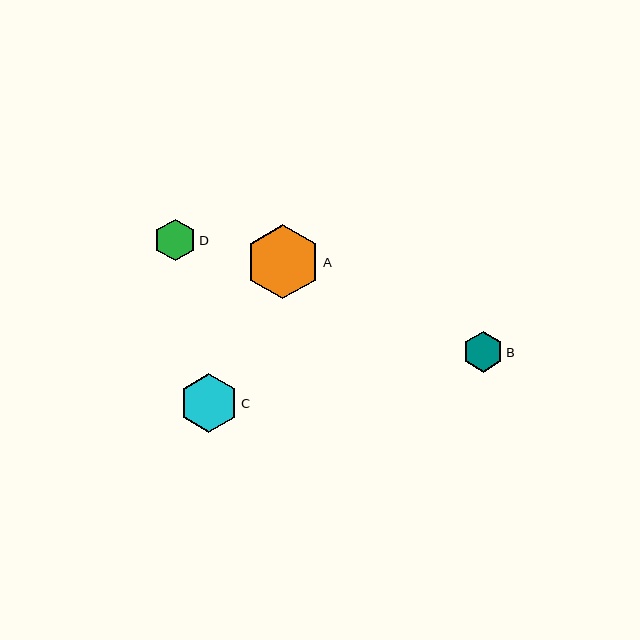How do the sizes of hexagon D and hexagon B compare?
Hexagon D and hexagon B are approximately the same size.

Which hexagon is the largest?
Hexagon A is the largest with a size of approximately 74 pixels.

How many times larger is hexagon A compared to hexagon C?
Hexagon A is approximately 1.3 times the size of hexagon C.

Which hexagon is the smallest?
Hexagon B is the smallest with a size of approximately 40 pixels.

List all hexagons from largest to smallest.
From largest to smallest: A, C, D, B.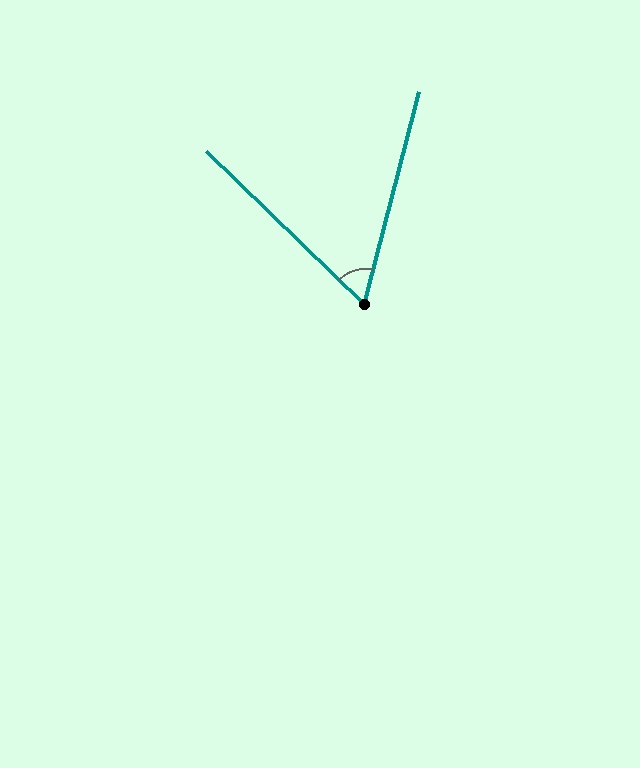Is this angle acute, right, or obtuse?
It is acute.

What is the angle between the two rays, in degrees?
Approximately 60 degrees.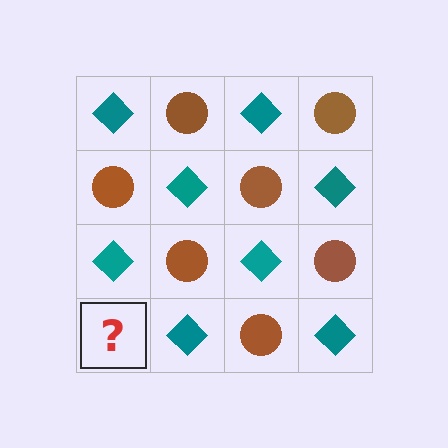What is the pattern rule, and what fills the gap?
The rule is that it alternates teal diamond and brown circle in a checkerboard pattern. The gap should be filled with a brown circle.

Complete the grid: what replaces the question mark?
The question mark should be replaced with a brown circle.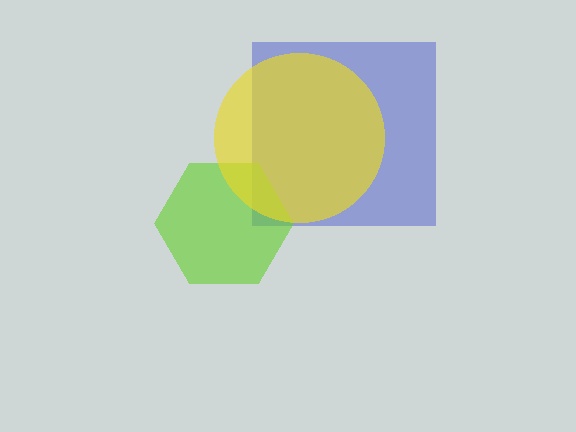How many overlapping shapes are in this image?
There are 3 overlapping shapes in the image.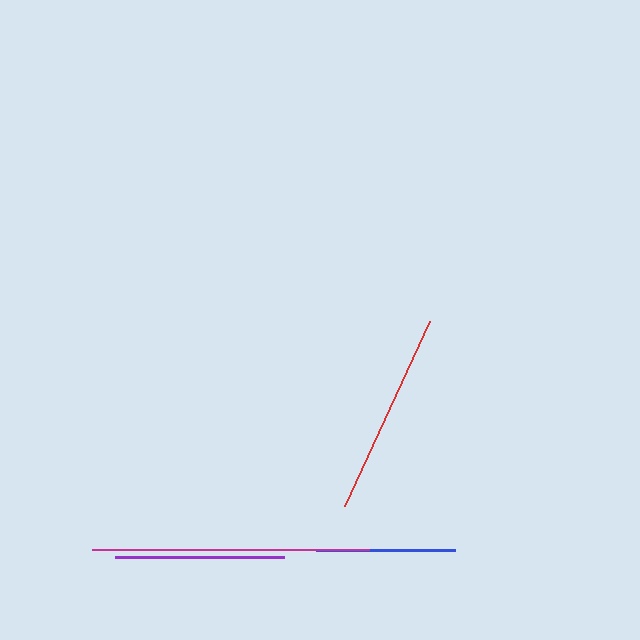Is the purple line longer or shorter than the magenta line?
The magenta line is longer than the purple line.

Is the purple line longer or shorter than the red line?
The red line is longer than the purple line.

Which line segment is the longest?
The magenta line is the longest at approximately 277 pixels.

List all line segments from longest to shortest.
From longest to shortest: magenta, red, purple, blue.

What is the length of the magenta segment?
The magenta segment is approximately 277 pixels long.